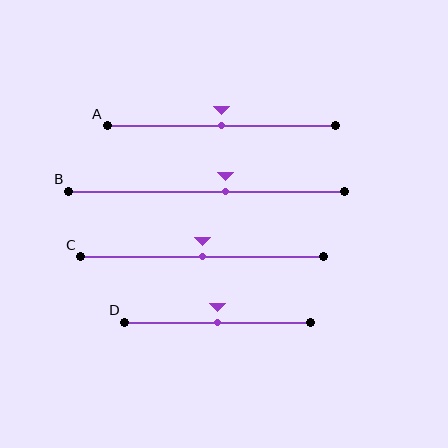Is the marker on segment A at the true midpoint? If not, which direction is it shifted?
Yes, the marker on segment A is at the true midpoint.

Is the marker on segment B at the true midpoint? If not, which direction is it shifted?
No, the marker on segment B is shifted to the right by about 7% of the segment length.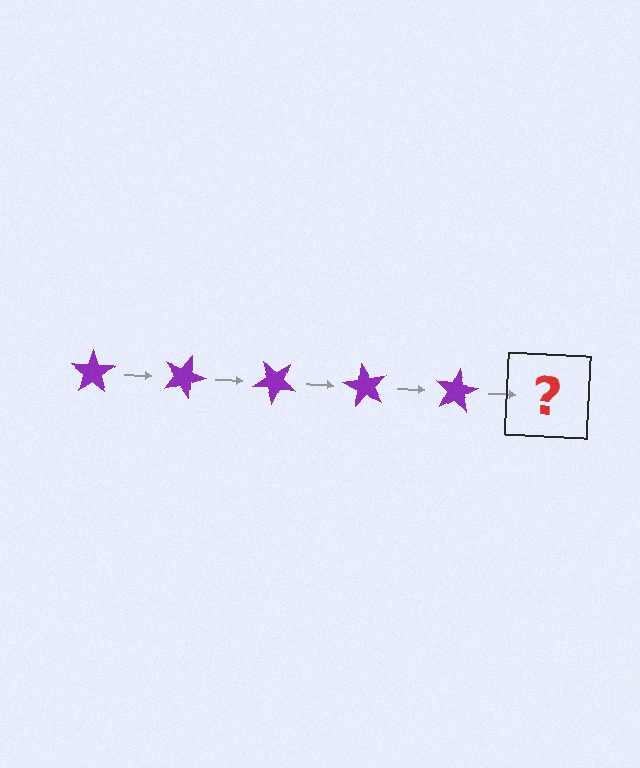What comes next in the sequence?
The next element should be a purple star rotated 100 degrees.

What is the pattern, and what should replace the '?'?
The pattern is that the star rotates 20 degrees each step. The '?' should be a purple star rotated 100 degrees.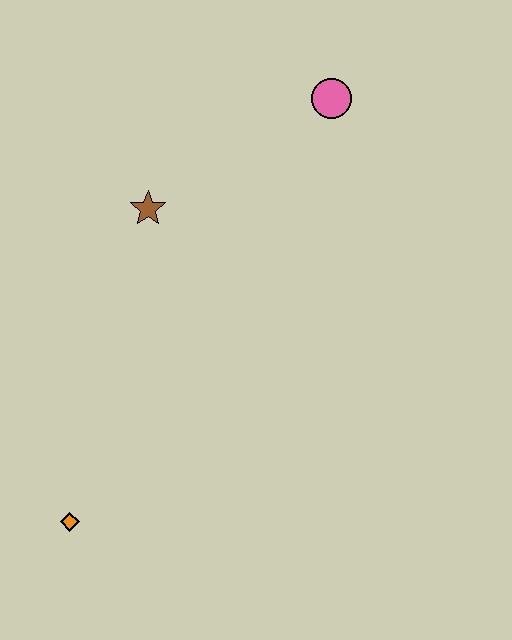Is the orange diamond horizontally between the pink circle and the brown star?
No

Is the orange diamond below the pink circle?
Yes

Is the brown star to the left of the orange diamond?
No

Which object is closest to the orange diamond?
The brown star is closest to the orange diamond.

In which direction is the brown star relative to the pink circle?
The brown star is to the left of the pink circle.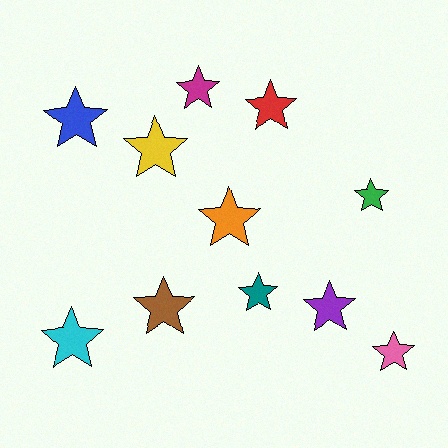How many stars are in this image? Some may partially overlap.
There are 11 stars.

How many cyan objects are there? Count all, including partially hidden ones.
There is 1 cyan object.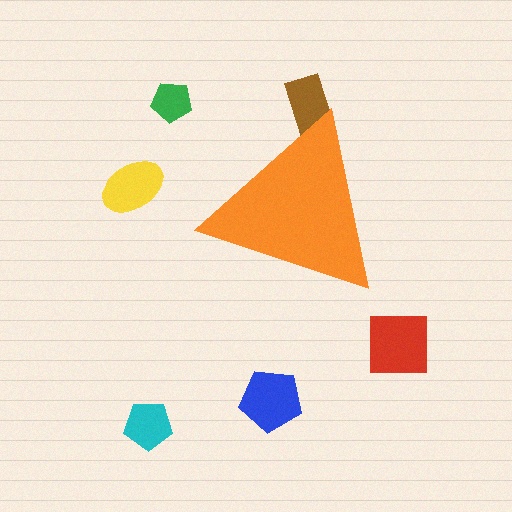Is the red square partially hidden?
No, the red square is fully visible.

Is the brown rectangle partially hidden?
Yes, the brown rectangle is partially hidden behind the orange triangle.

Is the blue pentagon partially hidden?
No, the blue pentagon is fully visible.